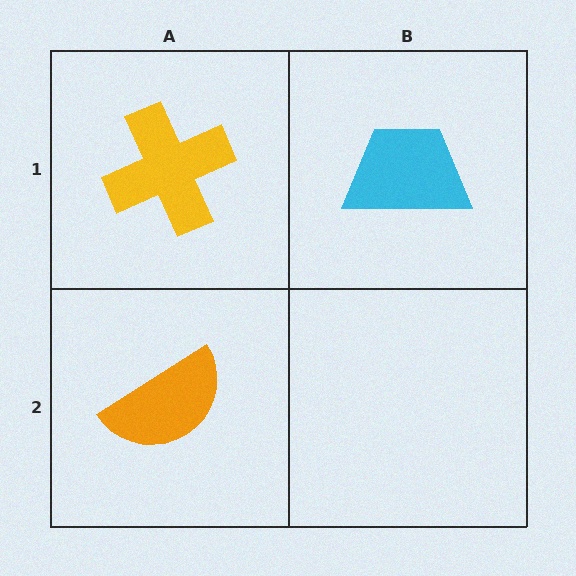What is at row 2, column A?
An orange semicircle.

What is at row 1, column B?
A cyan trapezoid.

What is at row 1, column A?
A yellow cross.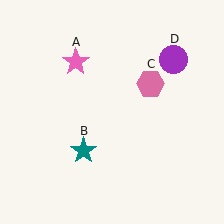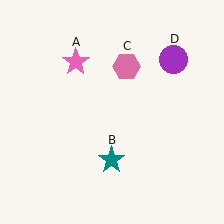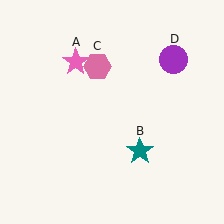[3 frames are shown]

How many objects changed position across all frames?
2 objects changed position: teal star (object B), pink hexagon (object C).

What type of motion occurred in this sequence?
The teal star (object B), pink hexagon (object C) rotated counterclockwise around the center of the scene.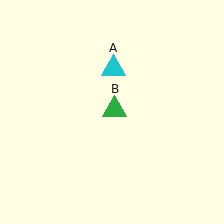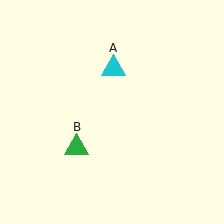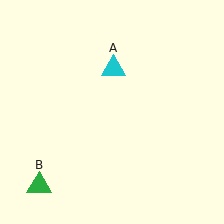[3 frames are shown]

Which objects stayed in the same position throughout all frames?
Cyan triangle (object A) remained stationary.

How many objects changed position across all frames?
1 object changed position: green triangle (object B).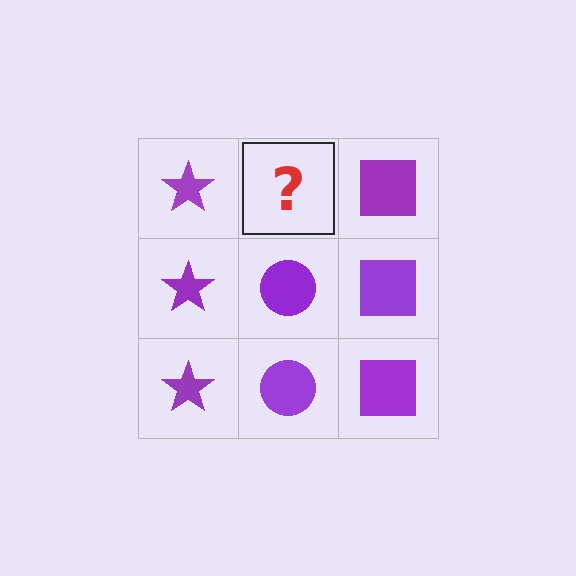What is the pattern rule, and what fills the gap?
The rule is that each column has a consistent shape. The gap should be filled with a purple circle.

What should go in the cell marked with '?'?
The missing cell should contain a purple circle.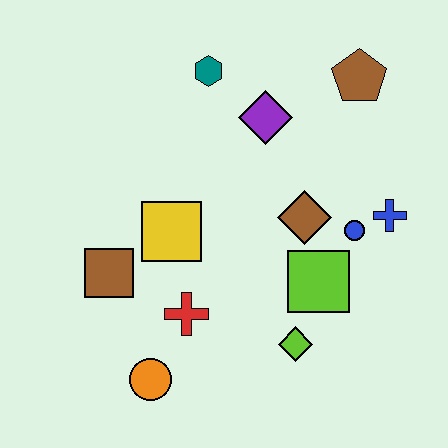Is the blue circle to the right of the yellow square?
Yes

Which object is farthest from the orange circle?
The brown pentagon is farthest from the orange circle.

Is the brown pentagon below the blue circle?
No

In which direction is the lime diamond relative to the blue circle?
The lime diamond is below the blue circle.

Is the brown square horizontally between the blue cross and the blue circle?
No